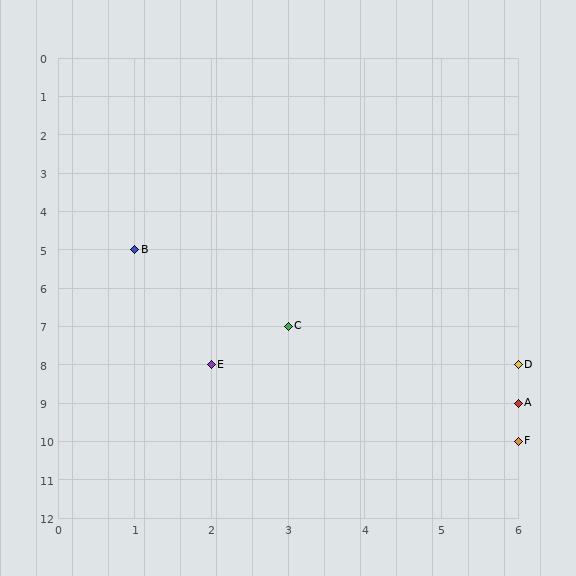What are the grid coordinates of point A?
Point A is at grid coordinates (6, 9).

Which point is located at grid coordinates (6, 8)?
Point D is at (6, 8).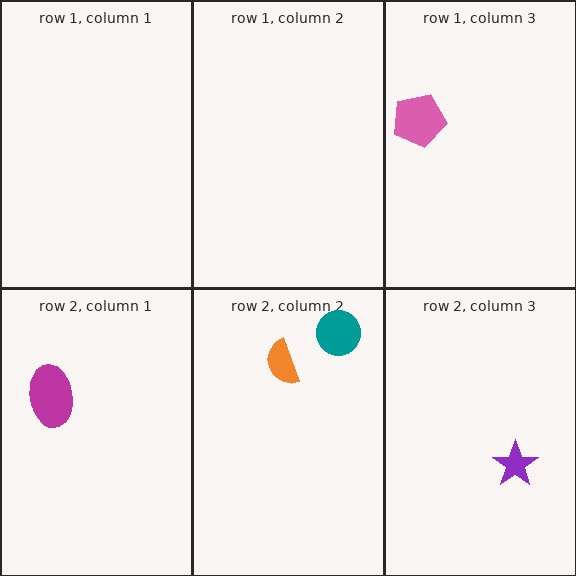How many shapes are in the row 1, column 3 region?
1.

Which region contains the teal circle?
The row 2, column 2 region.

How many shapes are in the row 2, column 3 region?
1.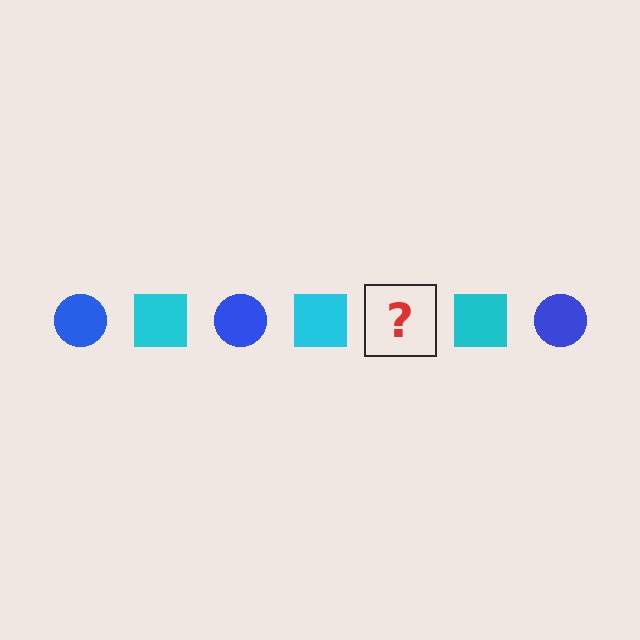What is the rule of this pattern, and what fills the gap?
The rule is that the pattern alternates between blue circle and cyan square. The gap should be filled with a blue circle.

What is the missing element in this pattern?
The missing element is a blue circle.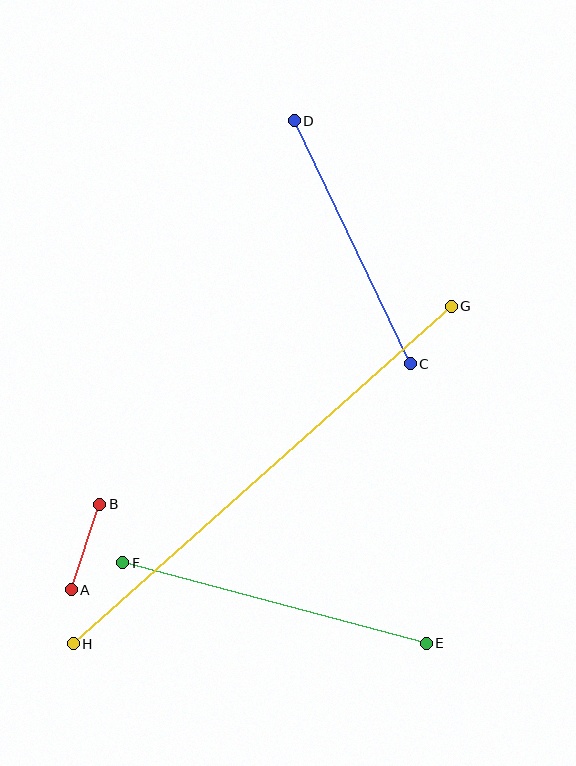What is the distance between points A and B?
The distance is approximately 90 pixels.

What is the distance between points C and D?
The distance is approximately 269 pixels.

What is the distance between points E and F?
The distance is approximately 314 pixels.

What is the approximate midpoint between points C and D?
The midpoint is at approximately (352, 242) pixels.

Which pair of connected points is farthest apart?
Points G and H are farthest apart.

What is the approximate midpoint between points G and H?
The midpoint is at approximately (262, 475) pixels.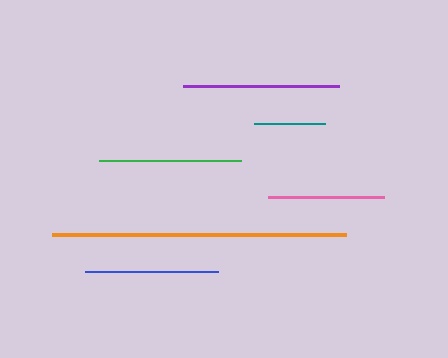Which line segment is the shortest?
The teal line is the shortest at approximately 70 pixels.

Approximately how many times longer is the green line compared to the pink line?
The green line is approximately 1.2 times the length of the pink line.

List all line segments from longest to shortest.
From longest to shortest: orange, purple, green, blue, pink, teal.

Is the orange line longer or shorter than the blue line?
The orange line is longer than the blue line.